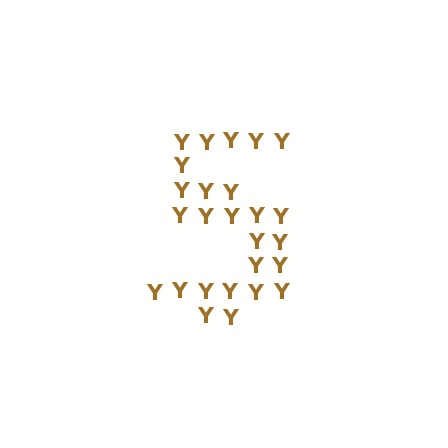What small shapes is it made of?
It is made of small letter Y's.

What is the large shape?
The large shape is the digit 5.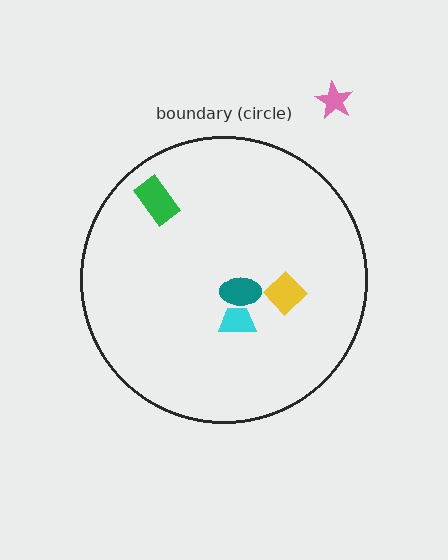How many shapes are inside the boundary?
4 inside, 1 outside.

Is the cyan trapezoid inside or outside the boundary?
Inside.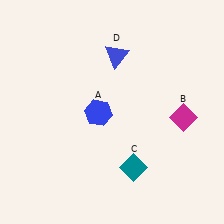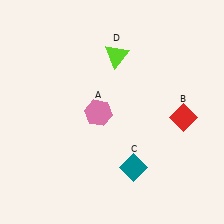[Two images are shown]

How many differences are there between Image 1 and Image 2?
There are 3 differences between the two images.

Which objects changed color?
A changed from blue to pink. B changed from magenta to red. D changed from blue to lime.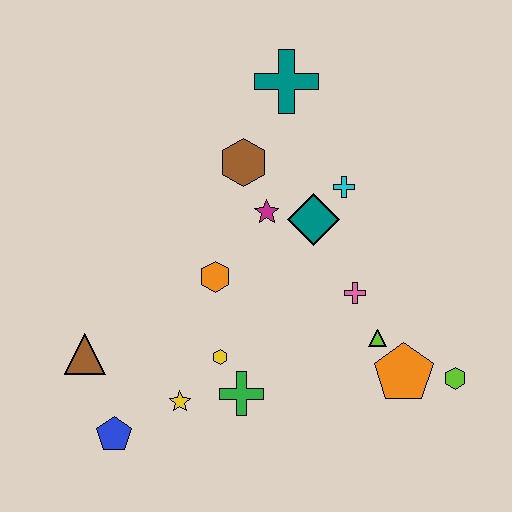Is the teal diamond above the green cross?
Yes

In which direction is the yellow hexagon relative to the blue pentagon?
The yellow hexagon is to the right of the blue pentagon.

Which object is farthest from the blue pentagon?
The teal cross is farthest from the blue pentagon.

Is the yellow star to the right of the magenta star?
No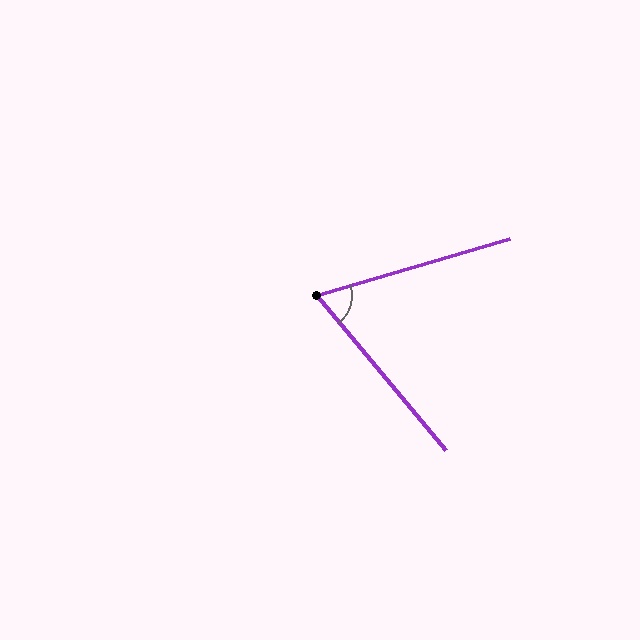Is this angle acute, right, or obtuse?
It is acute.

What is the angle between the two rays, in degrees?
Approximately 67 degrees.